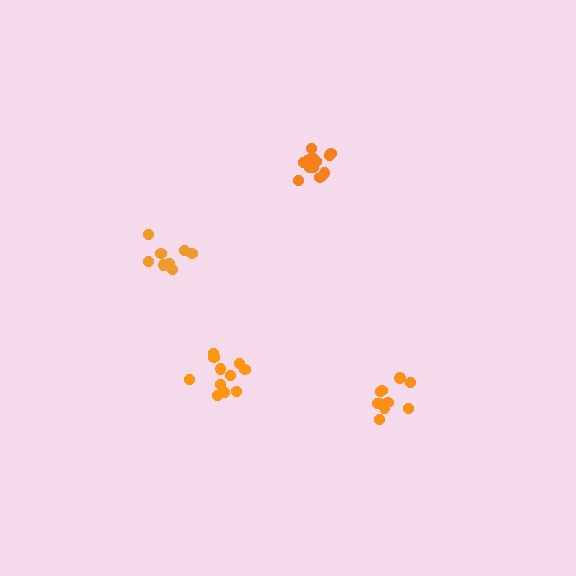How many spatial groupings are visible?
There are 4 spatial groupings.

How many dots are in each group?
Group 1: 12 dots, Group 2: 10 dots, Group 3: 8 dots, Group 4: 11 dots (41 total).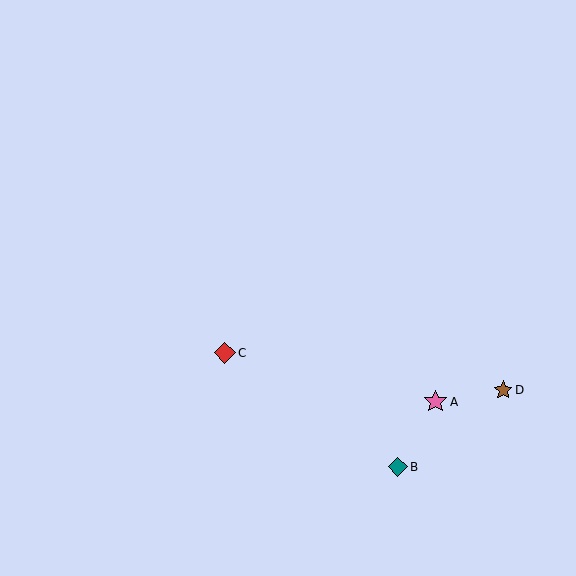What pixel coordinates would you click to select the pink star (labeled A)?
Click at (435, 402) to select the pink star A.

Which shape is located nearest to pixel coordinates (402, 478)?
The teal diamond (labeled B) at (398, 467) is nearest to that location.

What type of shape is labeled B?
Shape B is a teal diamond.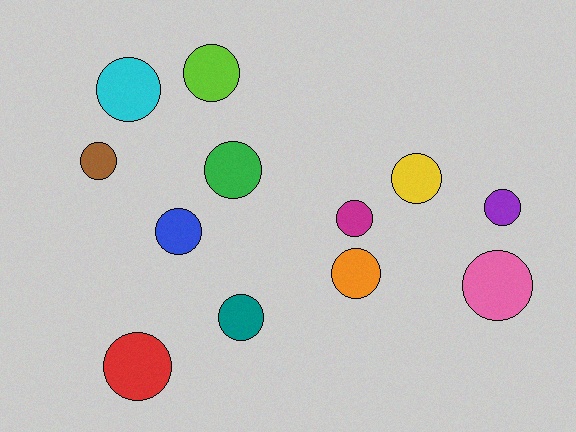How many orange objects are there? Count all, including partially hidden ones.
There is 1 orange object.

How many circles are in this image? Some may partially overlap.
There are 12 circles.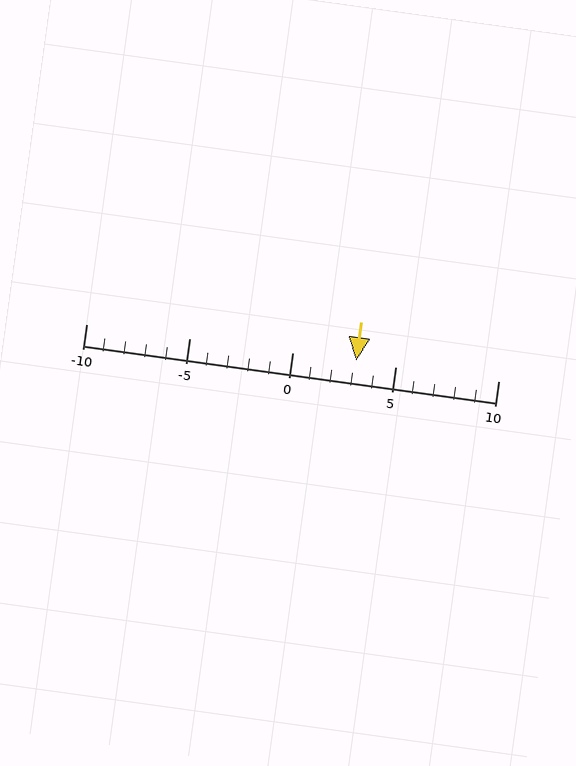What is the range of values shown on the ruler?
The ruler shows values from -10 to 10.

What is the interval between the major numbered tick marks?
The major tick marks are spaced 5 units apart.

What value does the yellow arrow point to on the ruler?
The yellow arrow points to approximately 3.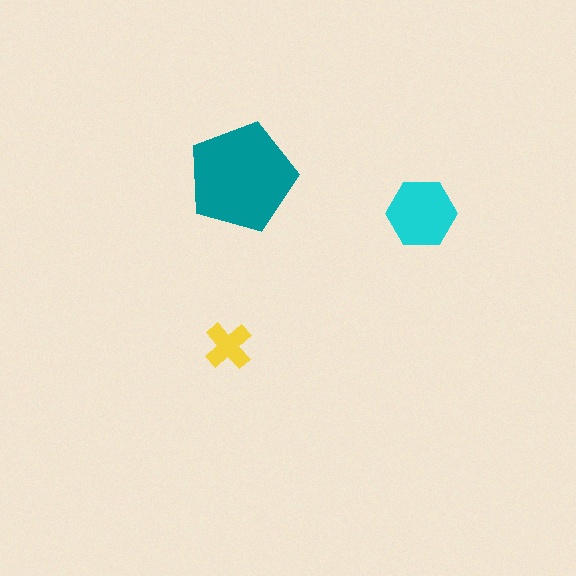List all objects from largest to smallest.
The teal pentagon, the cyan hexagon, the yellow cross.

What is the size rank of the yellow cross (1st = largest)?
3rd.